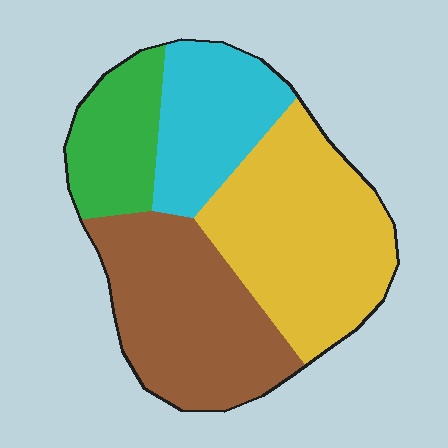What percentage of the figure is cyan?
Cyan takes up about one fifth (1/5) of the figure.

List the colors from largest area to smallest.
From largest to smallest: yellow, brown, cyan, green.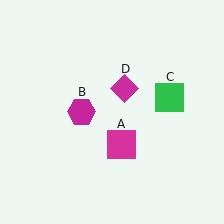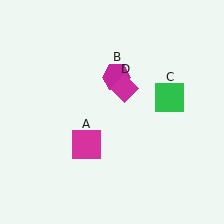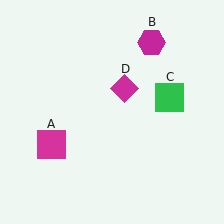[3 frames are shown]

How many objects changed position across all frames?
2 objects changed position: magenta square (object A), magenta hexagon (object B).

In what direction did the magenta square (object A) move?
The magenta square (object A) moved left.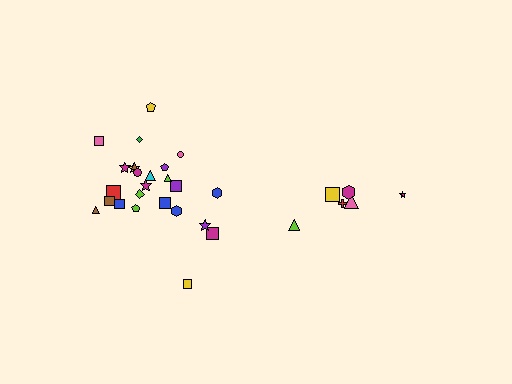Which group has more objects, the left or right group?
The left group.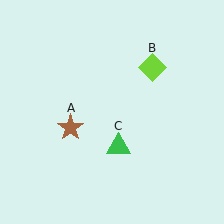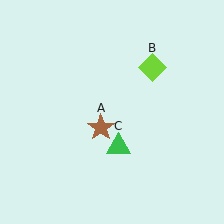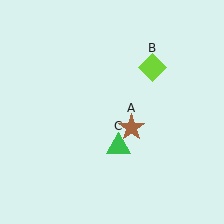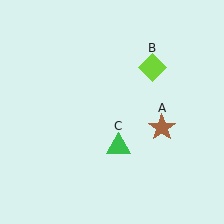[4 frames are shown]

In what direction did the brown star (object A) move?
The brown star (object A) moved right.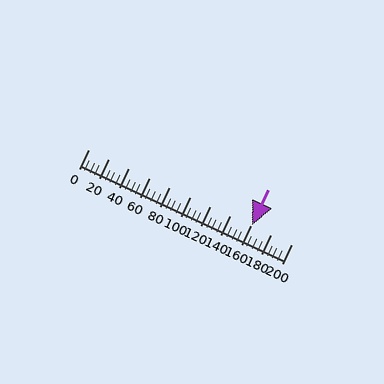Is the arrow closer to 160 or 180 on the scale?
The arrow is closer to 160.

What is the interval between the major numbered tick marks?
The major tick marks are spaced 20 units apart.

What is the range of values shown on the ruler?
The ruler shows values from 0 to 200.